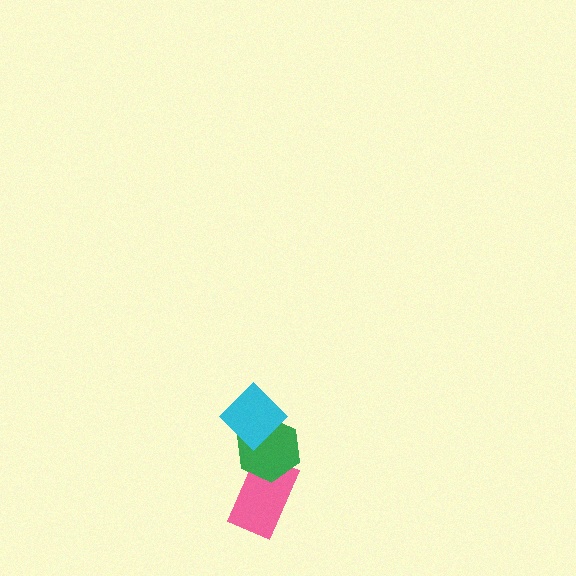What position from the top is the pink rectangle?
The pink rectangle is 3rd from the top.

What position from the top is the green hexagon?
The green hexagon is 2nd from the top.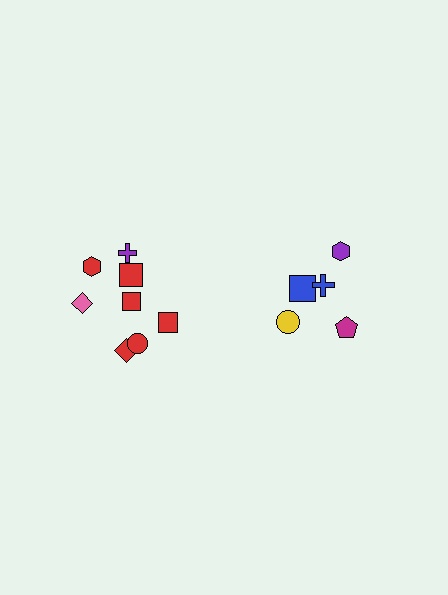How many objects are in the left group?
There are 8 objects.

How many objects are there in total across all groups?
There are 13 objects.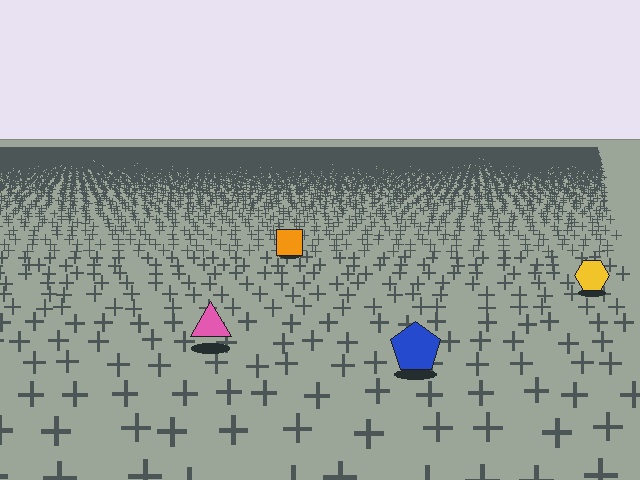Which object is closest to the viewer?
The blue pentagon is closest. The texture marks near it are larger and more spread out.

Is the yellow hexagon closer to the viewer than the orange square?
Yes. The yellow hexagon is closer — you can tell from the texture gradient: the ground texture is coarser near it.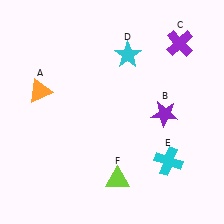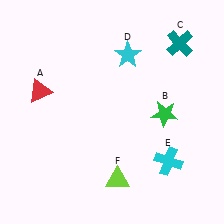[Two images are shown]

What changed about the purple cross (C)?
In Image 1, C is purple. In Image 2, it changed to teal.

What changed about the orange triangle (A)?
In Image 1, A is orange. In Image 2, it changed to red.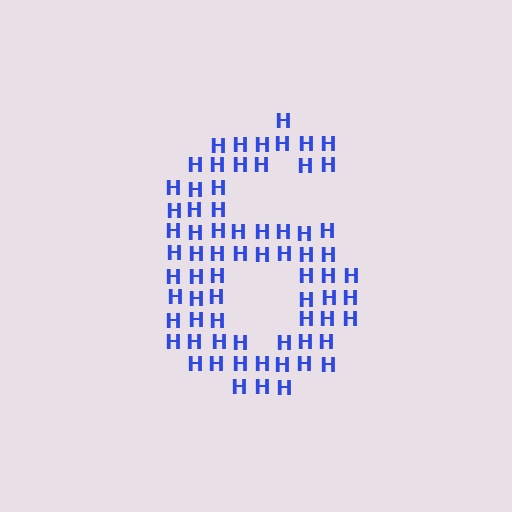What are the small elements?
The small elements are letter H's.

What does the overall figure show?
The overall figure shows the digit 6.